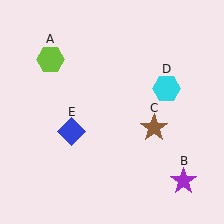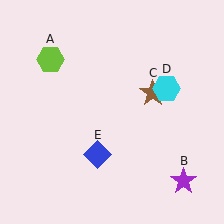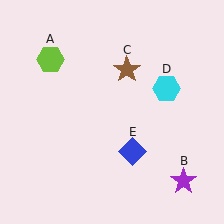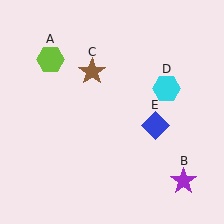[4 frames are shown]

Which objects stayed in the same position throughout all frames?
Lime hexagon (object A) and purple star (object B) and cyan hexagon (object D) remained stationary.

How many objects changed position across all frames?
2 objects changed position: brown star (object C), blue diamond (object E).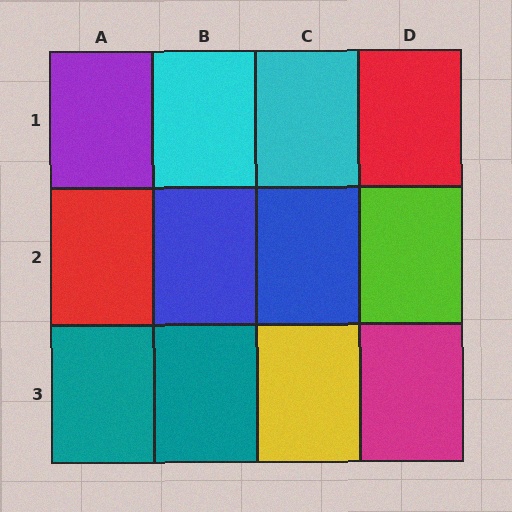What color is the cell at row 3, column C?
Yellow.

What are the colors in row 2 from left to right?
Red, blue, blue, lime.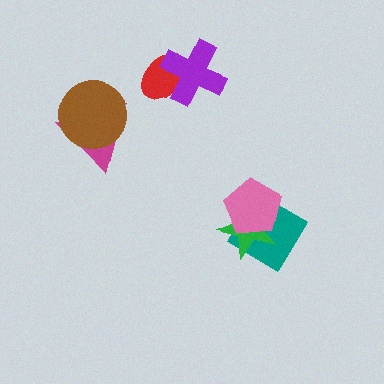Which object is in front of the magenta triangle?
The brown circle is in front of the magenta triangle.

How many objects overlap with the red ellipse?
1 object overlaps with the red ellipse.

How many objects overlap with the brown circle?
1 object overlaps with the brown circle.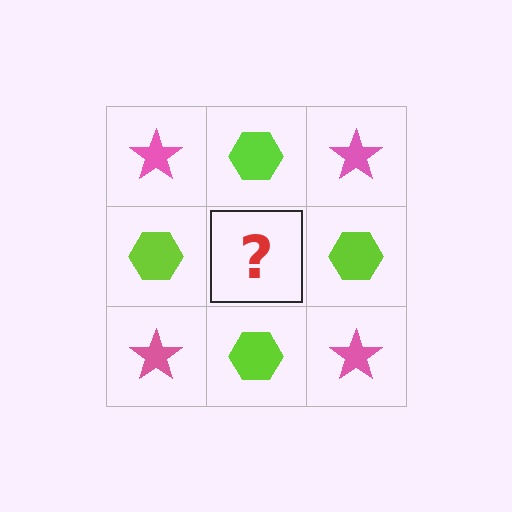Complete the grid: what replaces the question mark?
The question mark should be replaced with a pink star.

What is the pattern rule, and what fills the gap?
The rule is that it alternates pink star and lime hexagon in a checkerboard pattern. The gap should be filled with a pink star.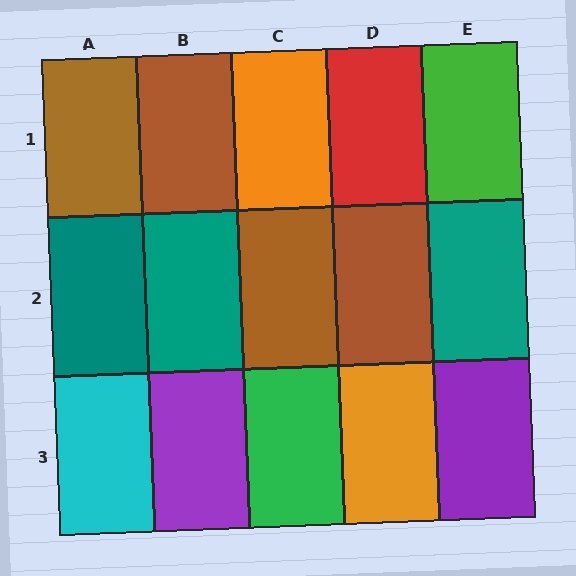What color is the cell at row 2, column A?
Teal.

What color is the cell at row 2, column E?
Teal.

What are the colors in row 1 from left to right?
Brown, brown, orange, red, green.